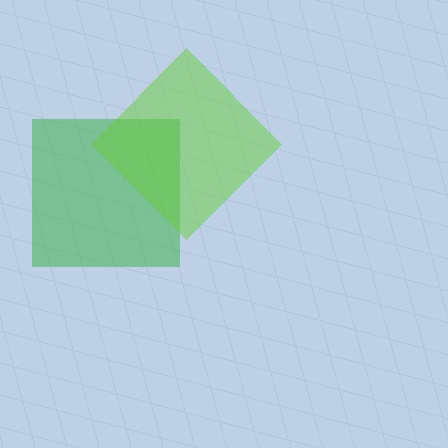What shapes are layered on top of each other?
The layered shapes are: a green square, a lime diamond.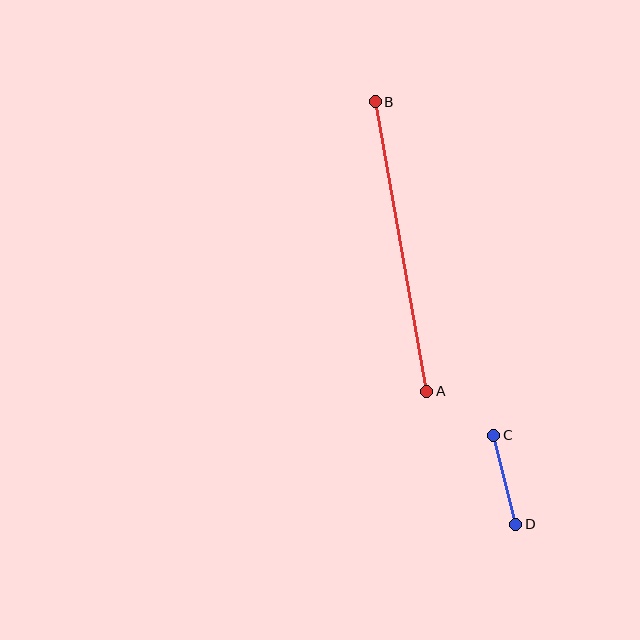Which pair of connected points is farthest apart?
Points A and B are farthest apart.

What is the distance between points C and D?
The distance is approximately 92 pixels.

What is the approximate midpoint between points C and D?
The midpoint is at approximately (505, 480) pixels.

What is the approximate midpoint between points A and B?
The midpoint is at approximately (401, 247) pixels.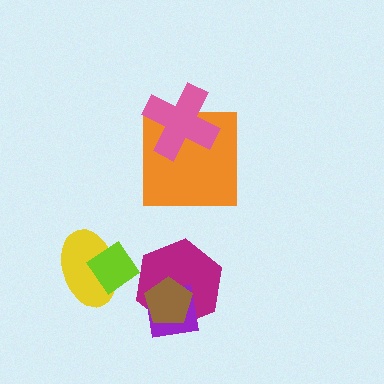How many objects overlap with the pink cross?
1 object overlaps with the pink cross.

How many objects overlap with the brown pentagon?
2 objects overlap with the brown pentagon.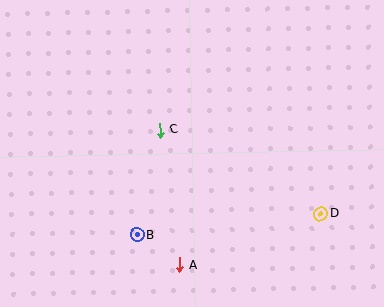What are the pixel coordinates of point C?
Point C is at (160, 130).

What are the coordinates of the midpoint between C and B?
The midpoint between C and B is at (149, 182).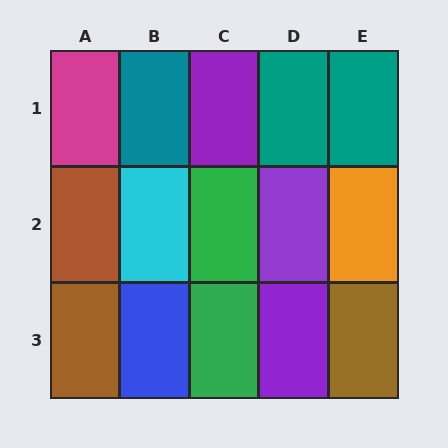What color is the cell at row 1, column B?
Teal.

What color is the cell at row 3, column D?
Purple.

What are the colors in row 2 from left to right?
Brown, cyan, green, purple, orange.